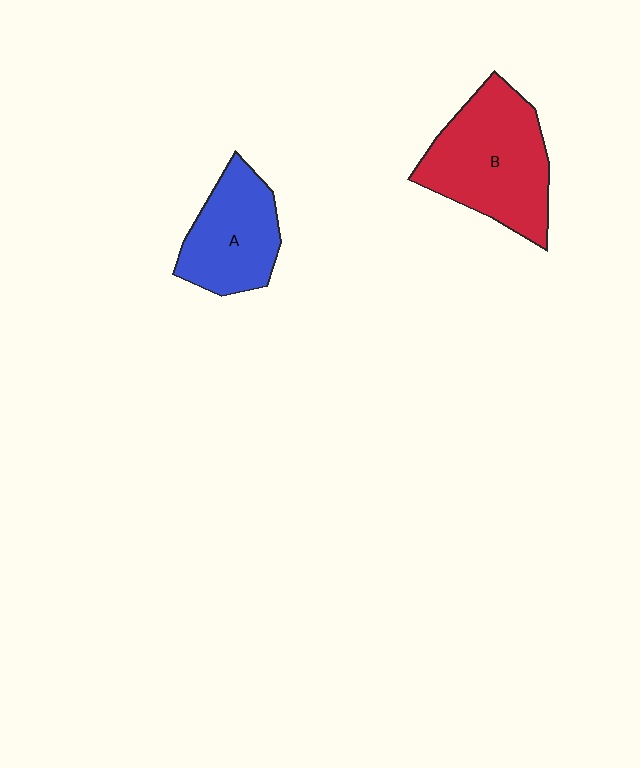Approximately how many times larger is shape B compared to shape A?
Approximately 1.4 times.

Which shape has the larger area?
Shape B (red).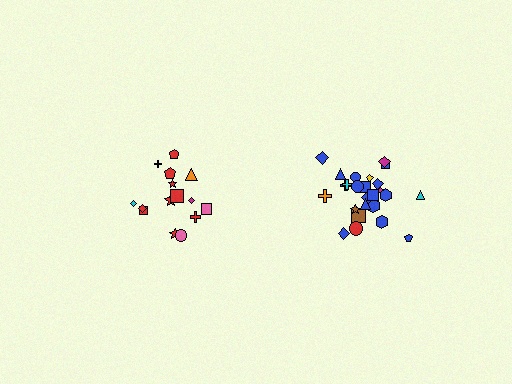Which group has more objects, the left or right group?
The right group.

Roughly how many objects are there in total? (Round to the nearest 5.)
Roughly 40 objects in total.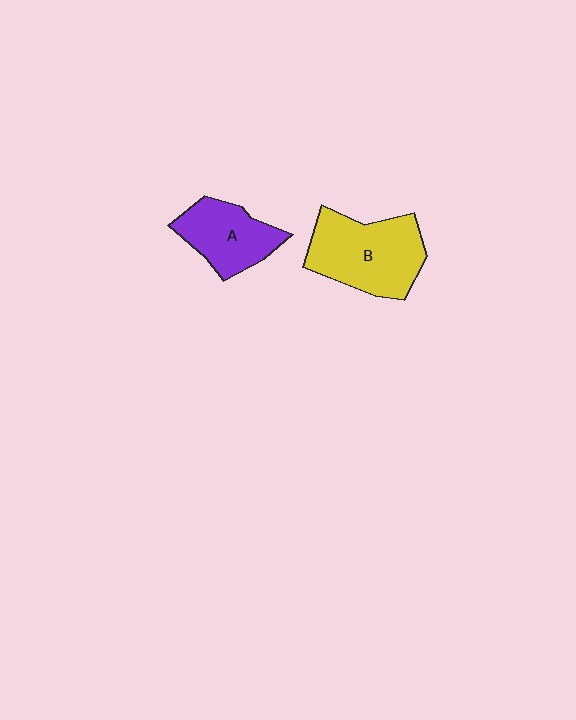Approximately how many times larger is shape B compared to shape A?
Approximately 1.4 times.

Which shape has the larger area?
Shape B (yellow).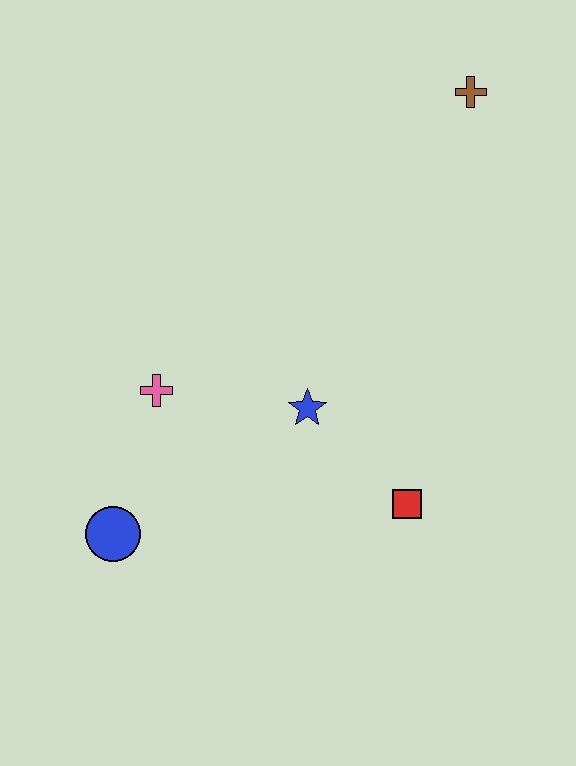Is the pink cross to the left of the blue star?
Yes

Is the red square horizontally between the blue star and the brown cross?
Yes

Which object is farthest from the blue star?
The brown cross is farthest from the blue star.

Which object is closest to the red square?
The blue star is closest to the red square.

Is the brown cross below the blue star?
No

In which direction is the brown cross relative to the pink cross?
The brown cross is to the right of the pink cross.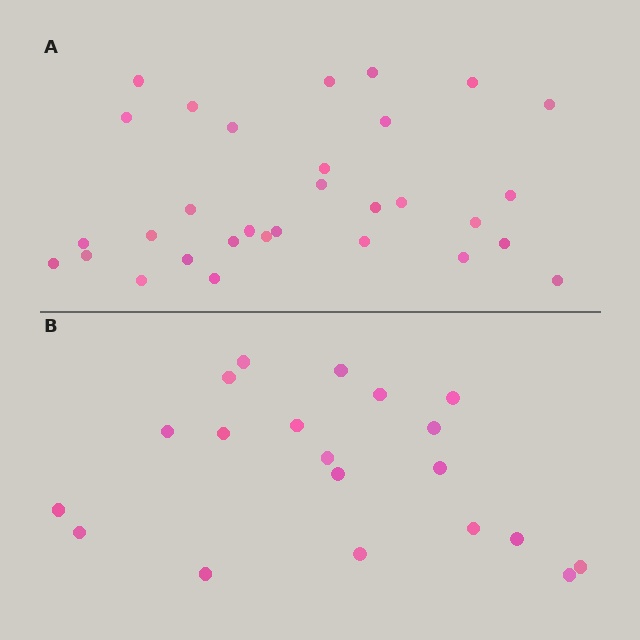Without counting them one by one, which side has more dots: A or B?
Region A (the top region) has more dots.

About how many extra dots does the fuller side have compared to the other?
Region A has roughly 12 or so more dots than region B.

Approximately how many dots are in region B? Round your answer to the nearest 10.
About 20 dots.